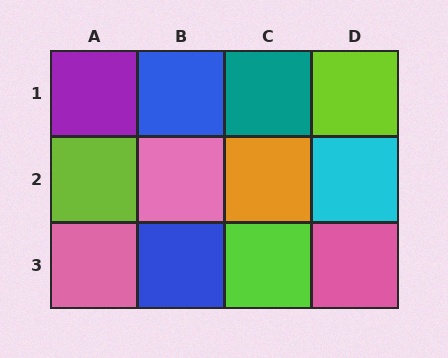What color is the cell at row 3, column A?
Pink.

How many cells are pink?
3 cells are pink.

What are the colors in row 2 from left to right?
Lime, pink, orange, cyan.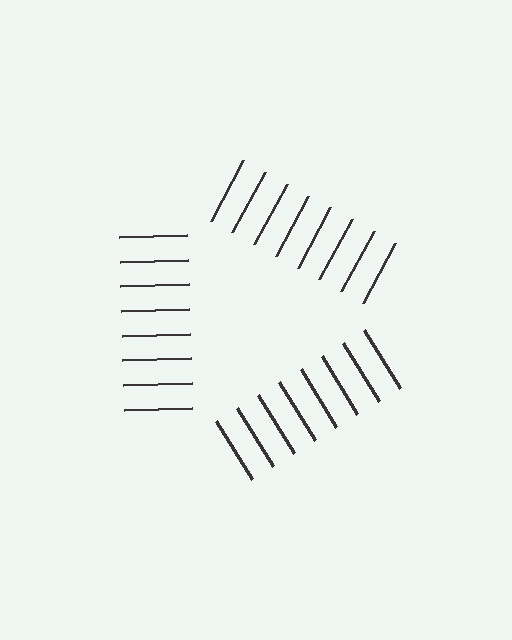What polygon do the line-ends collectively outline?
An illusory triangle — the line segments terminate on its edges but no continuous stroke is drawn.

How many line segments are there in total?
24 — 8 along each of the 3 edges.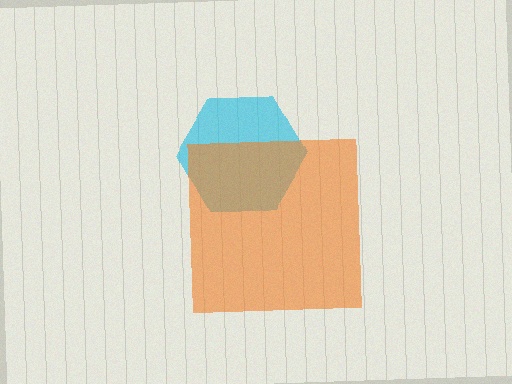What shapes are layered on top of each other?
The layered shapes are: a cyan hexagon, an orange square.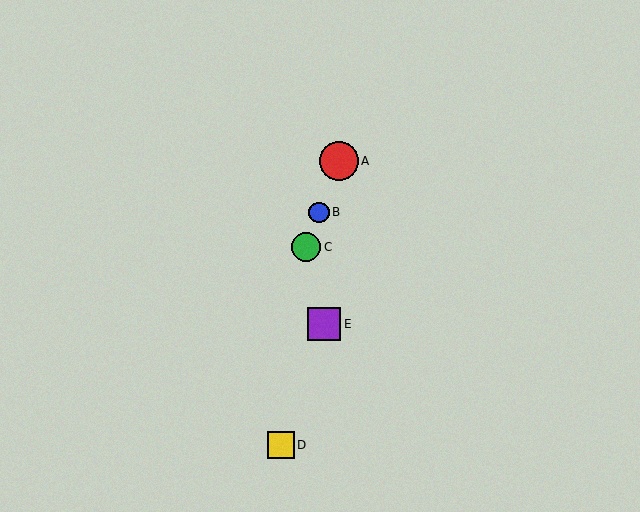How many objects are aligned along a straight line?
3 objects (A, B, C) are aligned along a straight line.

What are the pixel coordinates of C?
Object C is at (306, 247).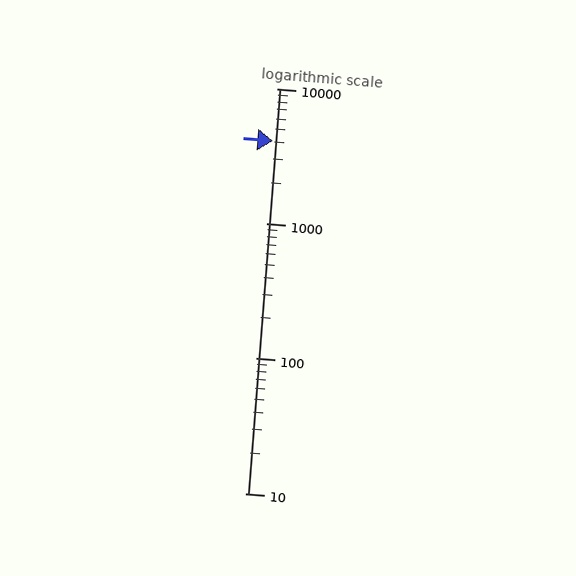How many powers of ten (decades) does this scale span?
The scale spans 3 decades, from 10 to 10000.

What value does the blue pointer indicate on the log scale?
The pointer indicates approximately 4100.